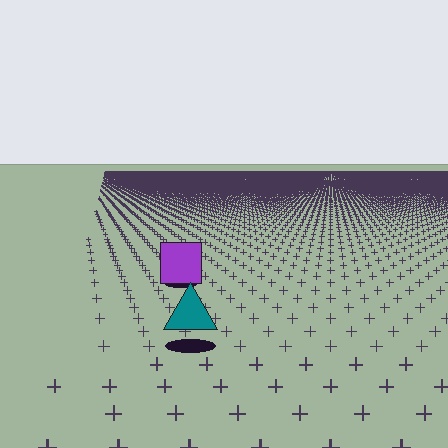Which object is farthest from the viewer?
The purple square is farthest from the viewer. It appears smaller and the ground texture around it is denser.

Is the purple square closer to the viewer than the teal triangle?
No. The teal triangle is closer — you can tell from the texture gradient: the ground texture is coarser near it.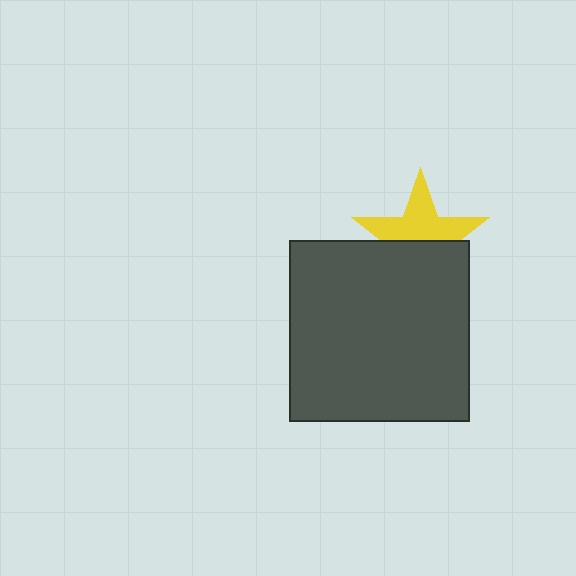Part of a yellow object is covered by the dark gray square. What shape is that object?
It is a star.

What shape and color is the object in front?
The object in front is a dark gray square.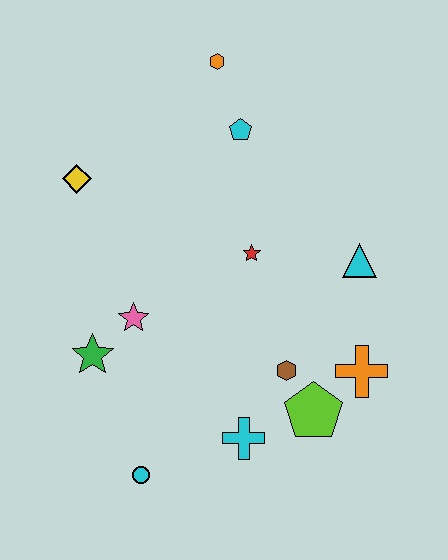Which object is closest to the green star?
The pink star is closest to the green star.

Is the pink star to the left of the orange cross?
Yes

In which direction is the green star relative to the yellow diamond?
The green star is below the yellow diamond.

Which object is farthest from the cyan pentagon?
The cyan circle is farthest from the cyan pentagon.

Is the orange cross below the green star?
Yes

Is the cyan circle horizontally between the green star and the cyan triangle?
Yes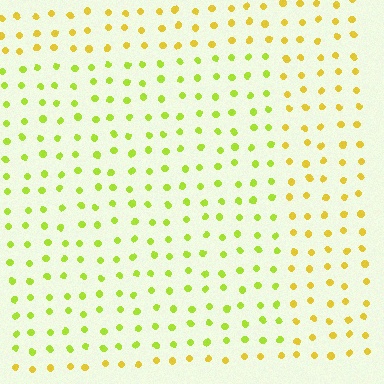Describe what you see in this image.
The image is filled with small yellow elements in a uniform arrangement. A rectangle-shaped region is visible where the elements are tinted to a slightly different hue, forming a subtle color boundary.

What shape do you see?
I see a rectangle.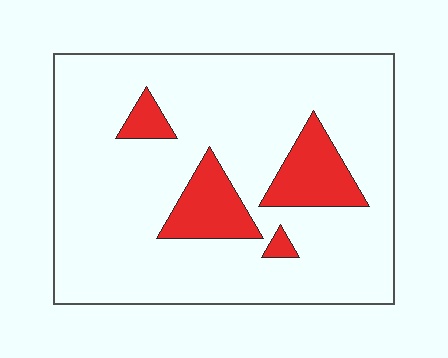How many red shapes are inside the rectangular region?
4.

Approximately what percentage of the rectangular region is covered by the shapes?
Approximately 15%.